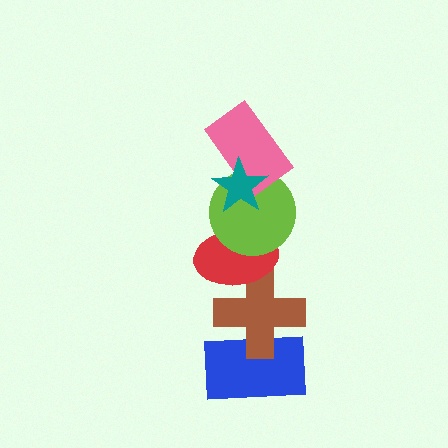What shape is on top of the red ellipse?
The lime circle is on top of the red ellipse.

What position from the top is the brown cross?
The brown cross is 5th from the top.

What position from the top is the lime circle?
The lime circle is 3rd from the top.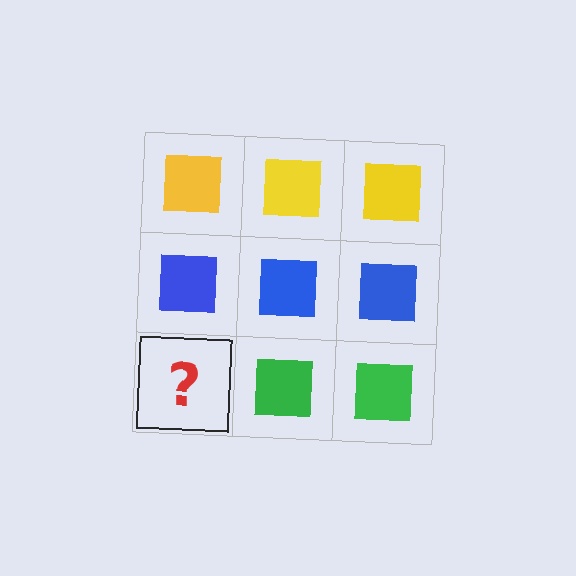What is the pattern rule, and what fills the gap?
The rule is that each row has a consistent color. The gap should be filled with a green square.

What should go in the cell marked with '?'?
The missing cell should contain a green square.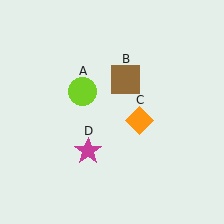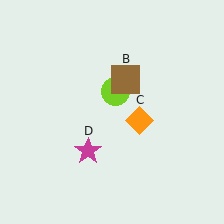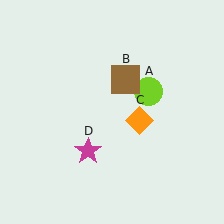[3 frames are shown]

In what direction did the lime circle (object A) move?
The lime circle (object A) moved right.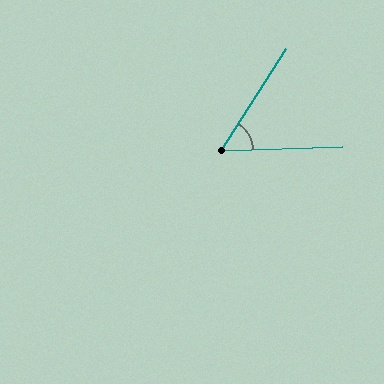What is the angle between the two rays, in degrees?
Approximately 56 degrees.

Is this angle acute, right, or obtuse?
It is acute.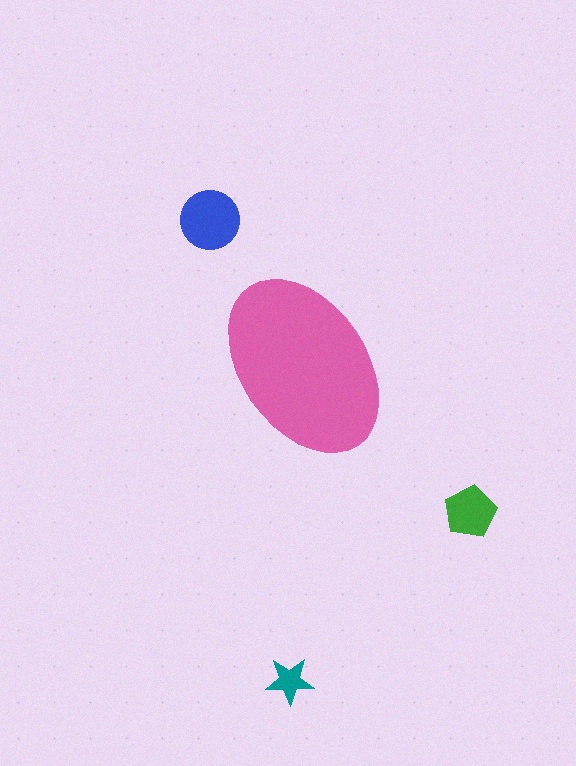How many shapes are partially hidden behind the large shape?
0 shapes are partially hidden.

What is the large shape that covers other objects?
A pink ellipse.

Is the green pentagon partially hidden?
No, the green pentagon is fully visible.